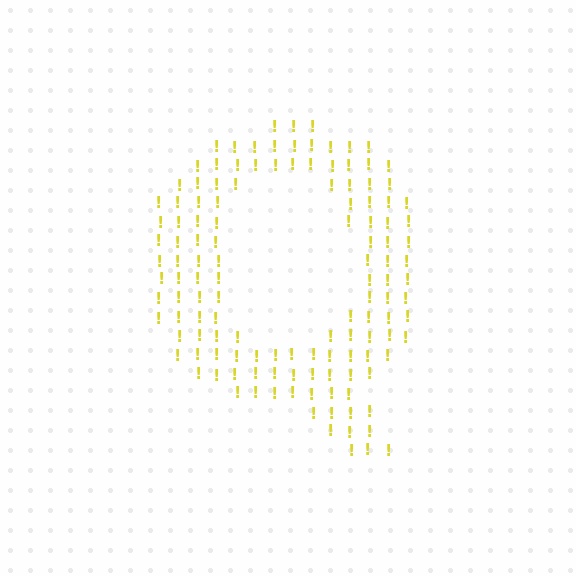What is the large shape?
The large shape is the letter Q.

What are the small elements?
The small elements are exclamation marks.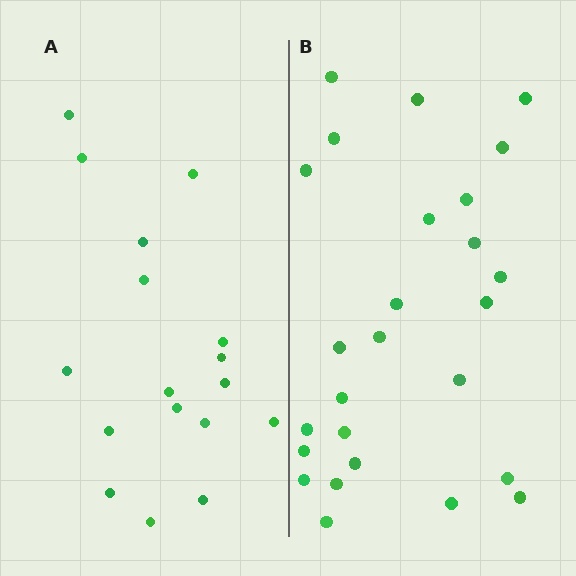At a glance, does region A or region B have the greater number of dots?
Region B (the right region) has more dots.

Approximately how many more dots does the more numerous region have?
Region B has roughly 8 or so more dots than region A.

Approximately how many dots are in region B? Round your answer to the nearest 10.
About 30 dots. (The exact count is 26, which rounds to 30.)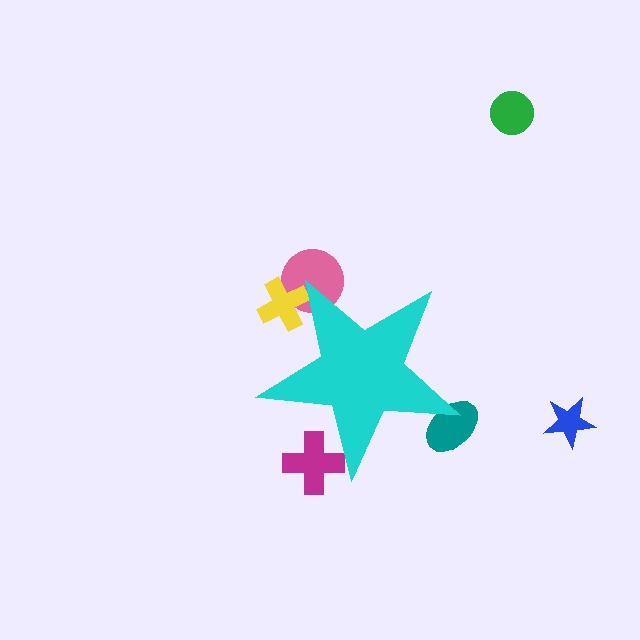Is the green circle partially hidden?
No, the green circle is fully visible.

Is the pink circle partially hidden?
Yes, the pink circle is partially hidden behind the cyan star.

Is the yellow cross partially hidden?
Yes, the yellow cross is partially hidden behind the cyan star.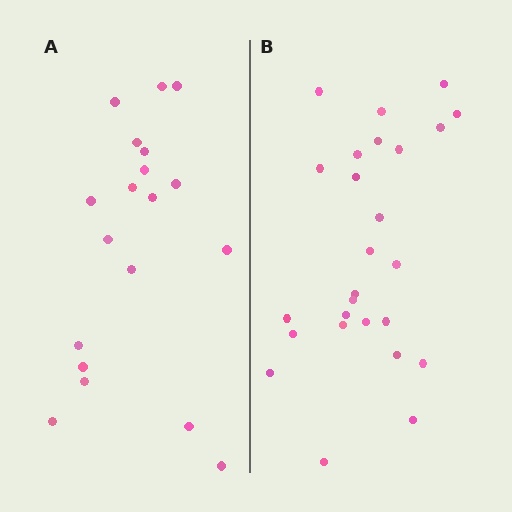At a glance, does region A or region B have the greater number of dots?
Region B (the right region) has more dots.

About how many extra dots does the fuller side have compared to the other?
Region B has roughly 8 or so more dots than region A.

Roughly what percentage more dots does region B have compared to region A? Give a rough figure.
About 35% more.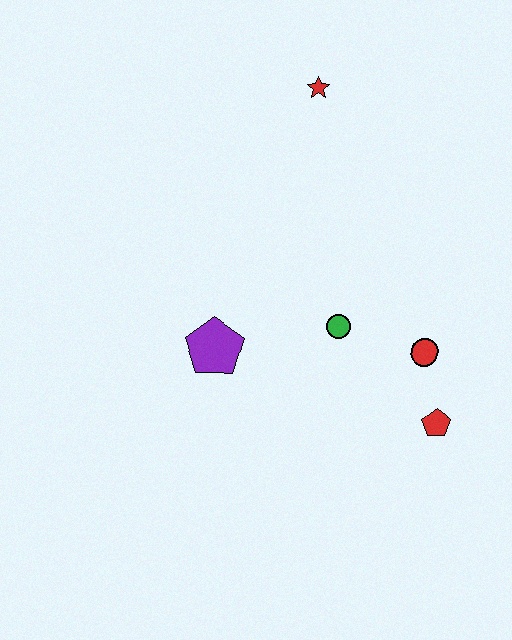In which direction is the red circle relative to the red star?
The red circle is below the red star.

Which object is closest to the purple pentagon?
The green circle is closest to the purple pentagon.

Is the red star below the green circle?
No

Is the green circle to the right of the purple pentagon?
Yes